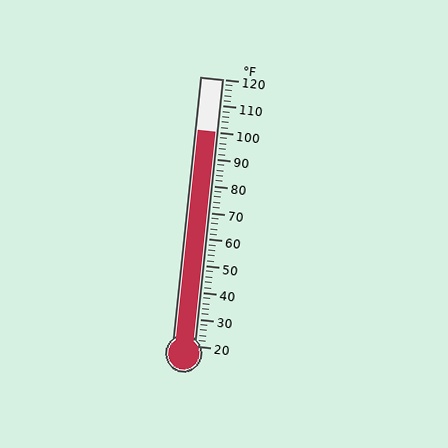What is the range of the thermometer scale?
The thermometer scale ranges from 20°F to 120°F.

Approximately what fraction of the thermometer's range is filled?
The thermometer is filled to approximately 80% of its range.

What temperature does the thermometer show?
The thermometer shows approximately 100°F.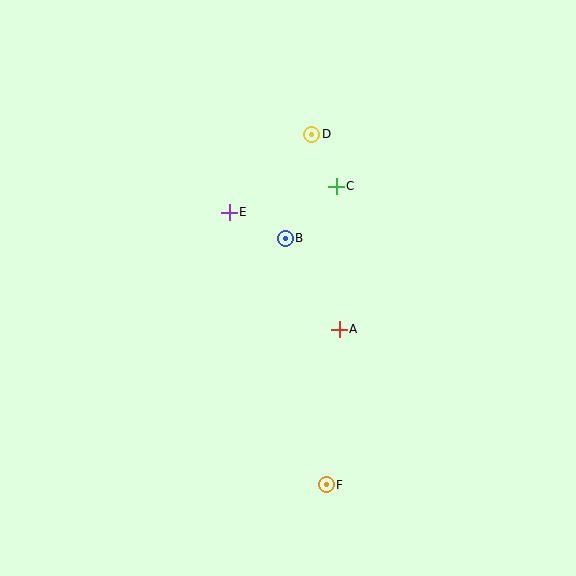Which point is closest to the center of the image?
Point B at (285, 238) is closest to the center.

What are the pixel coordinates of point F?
Point F is at (326, 485).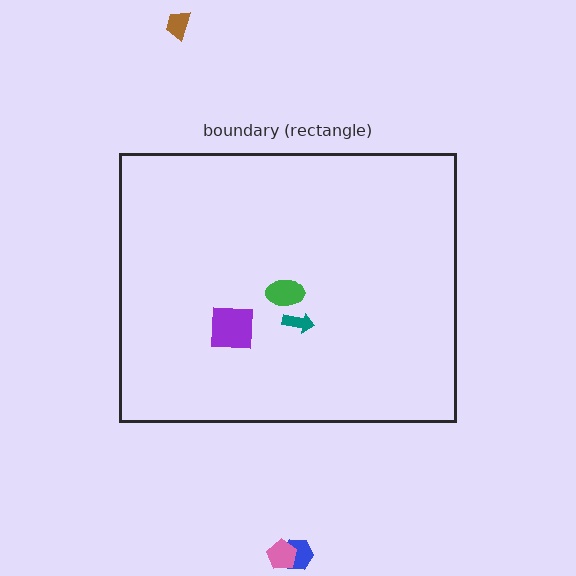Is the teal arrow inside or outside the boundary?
Inside.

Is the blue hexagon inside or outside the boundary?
Outside.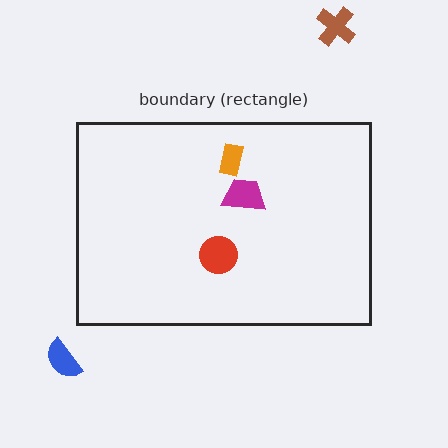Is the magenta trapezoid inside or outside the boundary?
Inside.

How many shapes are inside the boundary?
3 inside, 2 outside.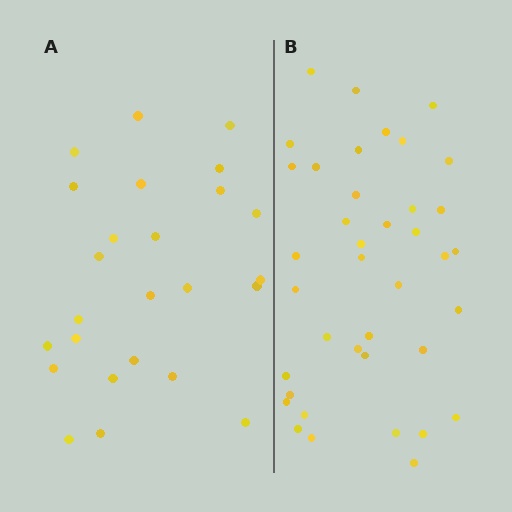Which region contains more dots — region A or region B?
Region B (the right region) has more dots.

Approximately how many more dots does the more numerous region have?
Region B has approximately 15 more dots than region A.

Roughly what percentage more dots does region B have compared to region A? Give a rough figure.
About 55% more.